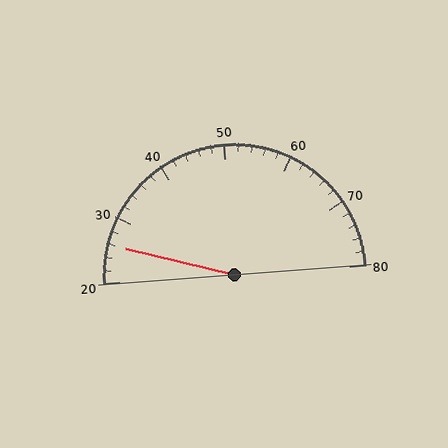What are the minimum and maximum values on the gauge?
The gauge ranges from 20 to 80.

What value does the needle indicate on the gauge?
The needle indicates approximately 26.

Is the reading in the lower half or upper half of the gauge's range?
The reading is in the lower half of the range (20 to 80).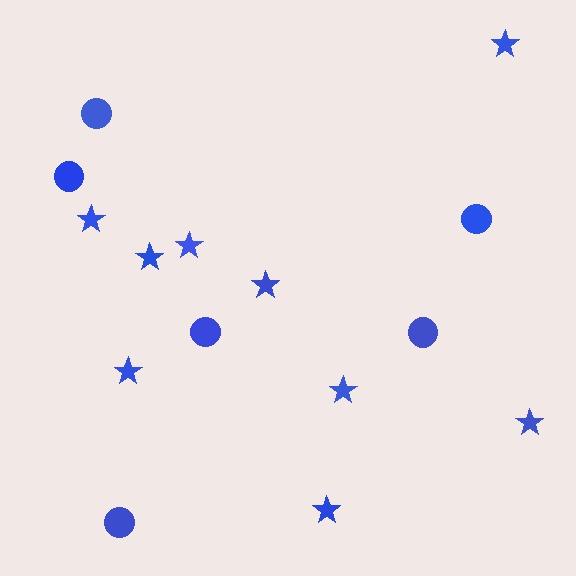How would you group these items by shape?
There are 2 groups: one group of stars (9) and one group of circles (6).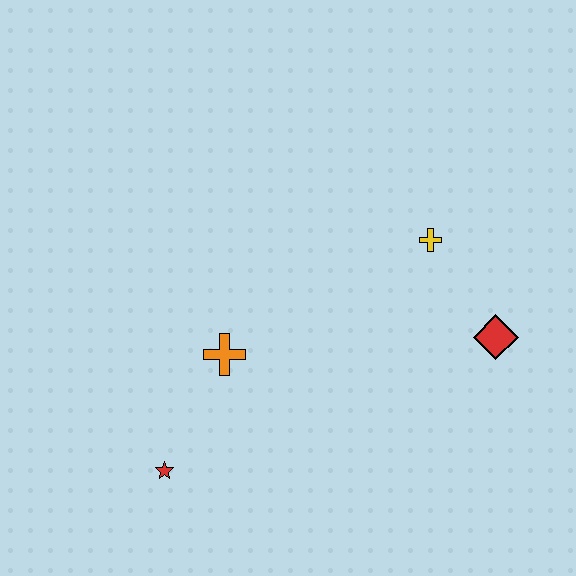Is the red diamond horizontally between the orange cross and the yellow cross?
No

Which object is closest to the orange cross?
The red star is closest to the orange cross.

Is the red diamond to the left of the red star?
No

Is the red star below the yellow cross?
Yes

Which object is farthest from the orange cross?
The red diamond is farthest from the orange cross.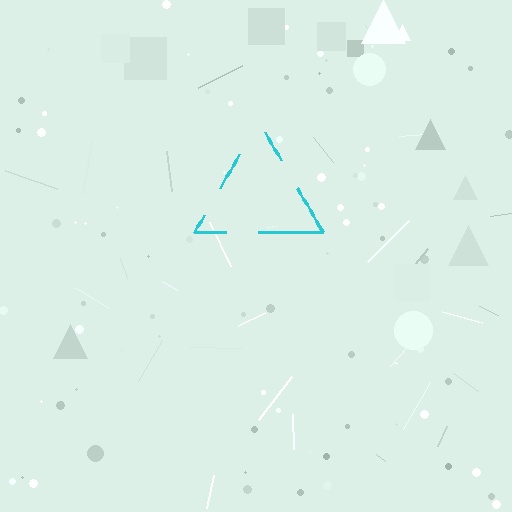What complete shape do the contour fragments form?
The contour fragments form a triangle.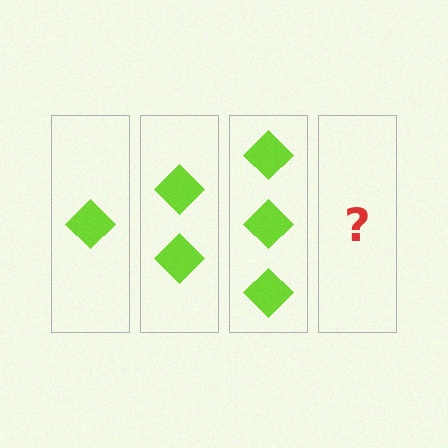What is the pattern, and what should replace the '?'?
The pattern is that each step adds one more diamond. The '?' should be 4 diamonds.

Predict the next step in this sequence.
The next step is 4 diamonds.